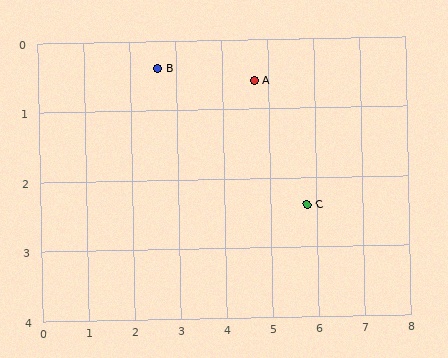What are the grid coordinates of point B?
Point B is at approximately (2.6, 0.4).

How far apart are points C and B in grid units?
Points C and B are about 3.8 grid units apart.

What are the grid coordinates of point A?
Point A is at approximately (4.7, 0.6).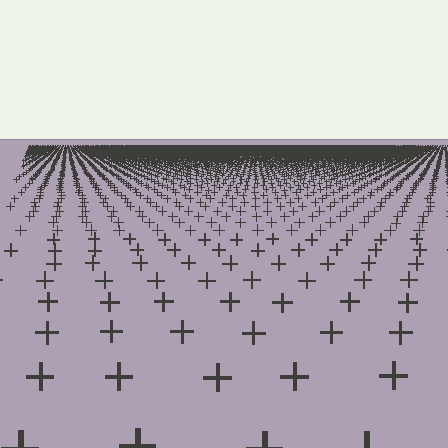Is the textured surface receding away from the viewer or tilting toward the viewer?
The surface is receding away from the viewer. Texture elements get smaller and denser toward the top.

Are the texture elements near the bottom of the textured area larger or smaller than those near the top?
Larger. Near the bottom, elements are closer to the viewer and appear at a bigger on-screen size.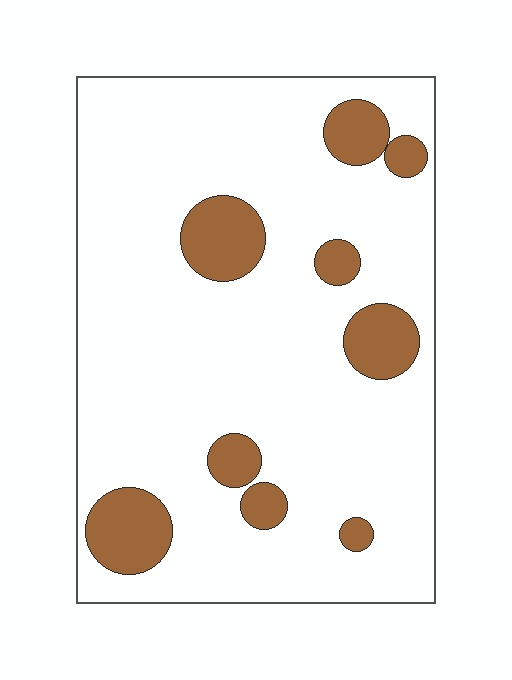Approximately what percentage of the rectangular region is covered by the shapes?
Approximately 15%.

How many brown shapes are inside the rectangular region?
9.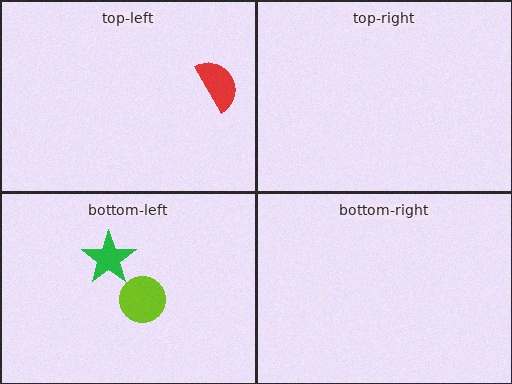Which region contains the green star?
The bottom-left region.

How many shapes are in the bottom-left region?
2.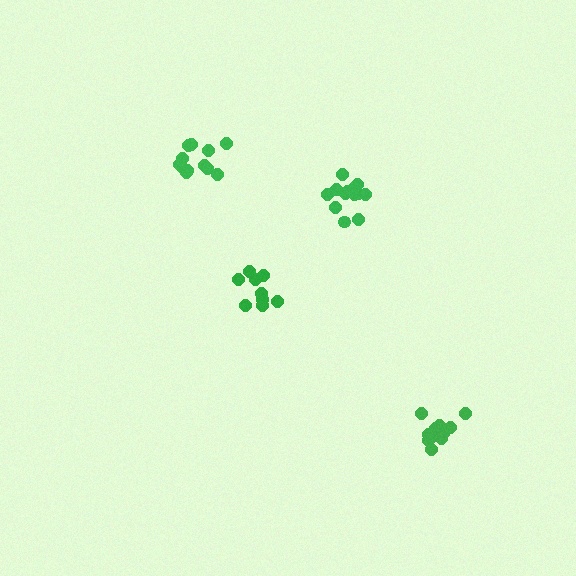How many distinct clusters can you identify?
There are 4 distinct clusters.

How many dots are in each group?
Group 1: 11 dots, Group 2: 9 dots, Group 3: 14 dots, Group 4: 12 dots (46 total).